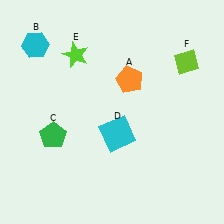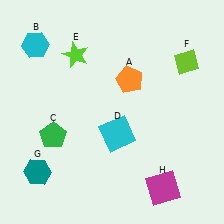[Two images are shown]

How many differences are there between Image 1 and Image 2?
There are 2 differences between the two images.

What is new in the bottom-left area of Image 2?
A teal hexagon (G) was added in the bottom-left area of Image 2.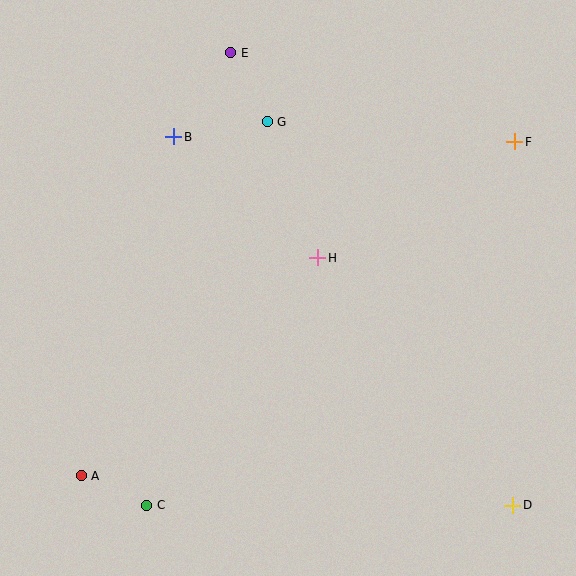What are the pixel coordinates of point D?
Point D is at (513, 505).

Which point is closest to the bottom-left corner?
Point A is closest to the bottom-left corner.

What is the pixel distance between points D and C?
The distance between D and C is 366 pixels.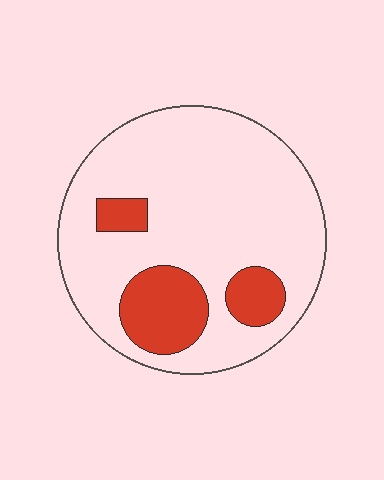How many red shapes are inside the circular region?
3.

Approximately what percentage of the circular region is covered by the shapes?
Approximately 20%.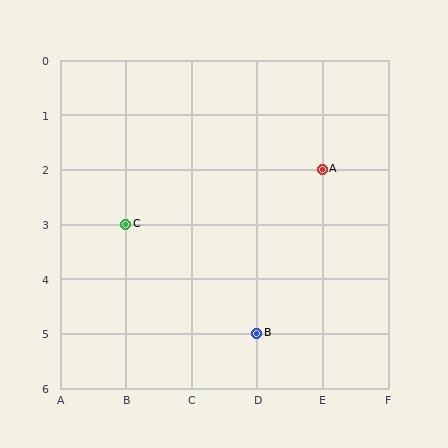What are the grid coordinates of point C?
Point C is at grid coordinates (B, 3).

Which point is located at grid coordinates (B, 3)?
Point C is at (B, 3).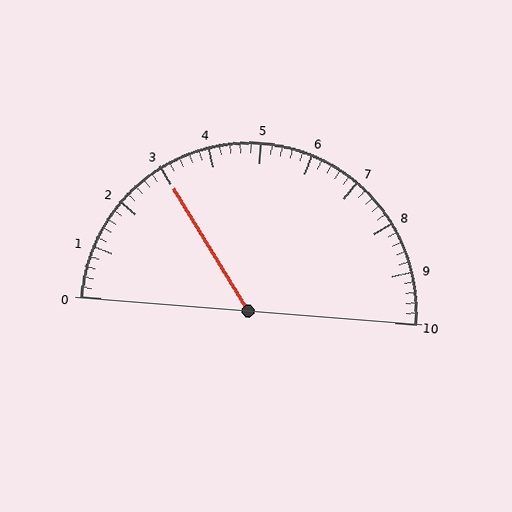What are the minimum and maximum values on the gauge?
The gauge ranges from 0 to 10.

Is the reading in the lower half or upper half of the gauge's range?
The reading is in the lower half of the range (0 to 10).